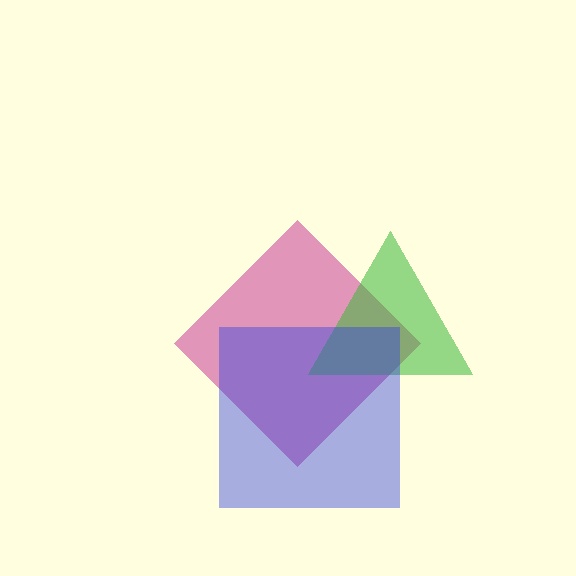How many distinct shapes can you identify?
There are 3 distinct shapes: a magenta diamond, a green triangle, a blue square.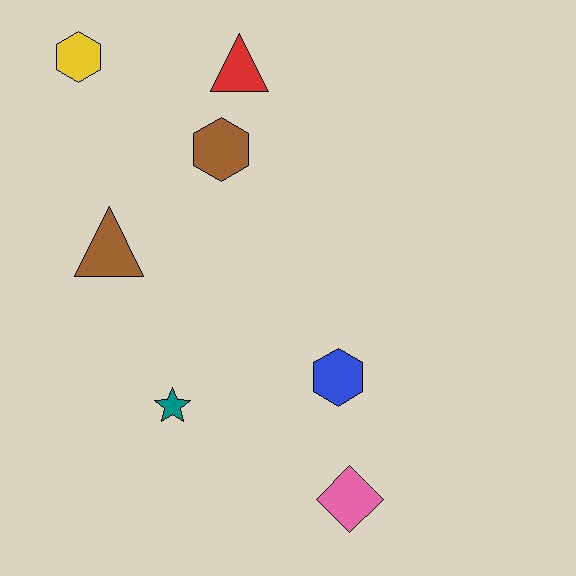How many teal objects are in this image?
There is 1 teal object.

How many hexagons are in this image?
There are 3 hexagons.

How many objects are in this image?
There are 7 objects.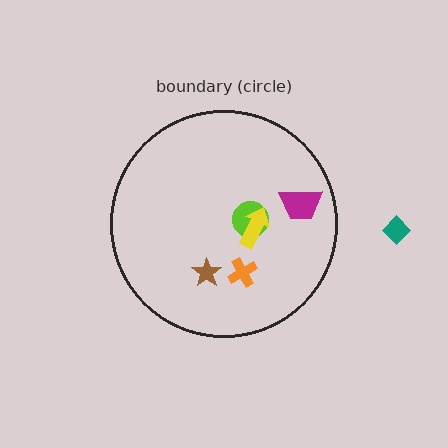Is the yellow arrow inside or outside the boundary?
Inside.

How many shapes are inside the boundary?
5 inside, 1 outside.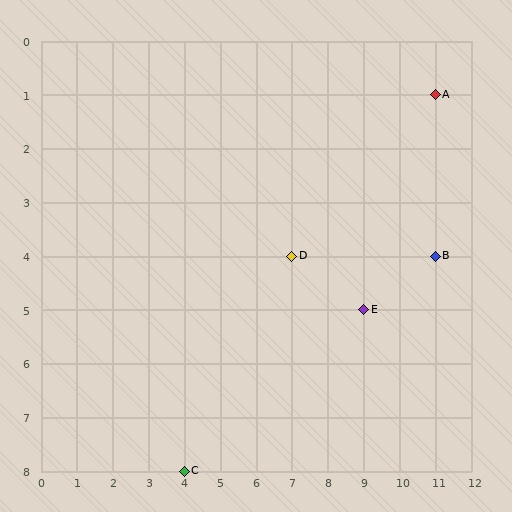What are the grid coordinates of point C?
Point C is at grid coordinates (4, 8).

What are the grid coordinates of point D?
Point D is at grid coordinates (7, 4).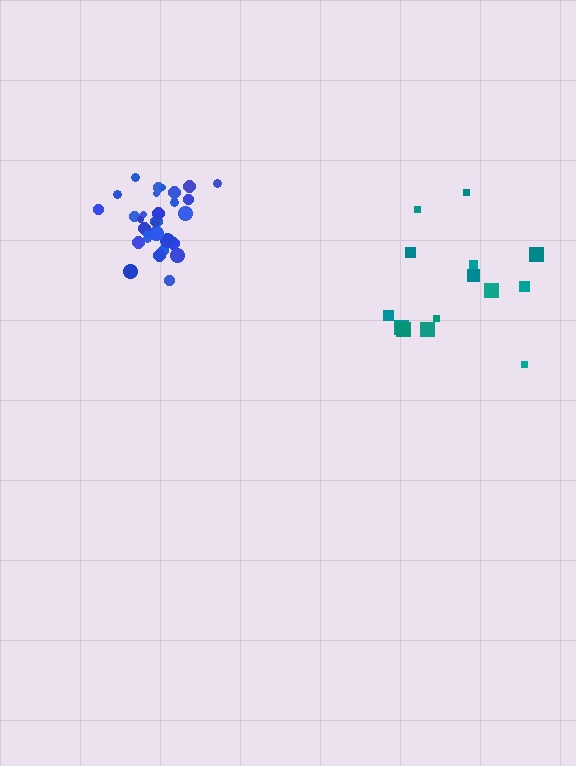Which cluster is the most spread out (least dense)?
Teal.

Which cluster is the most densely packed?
Blue.